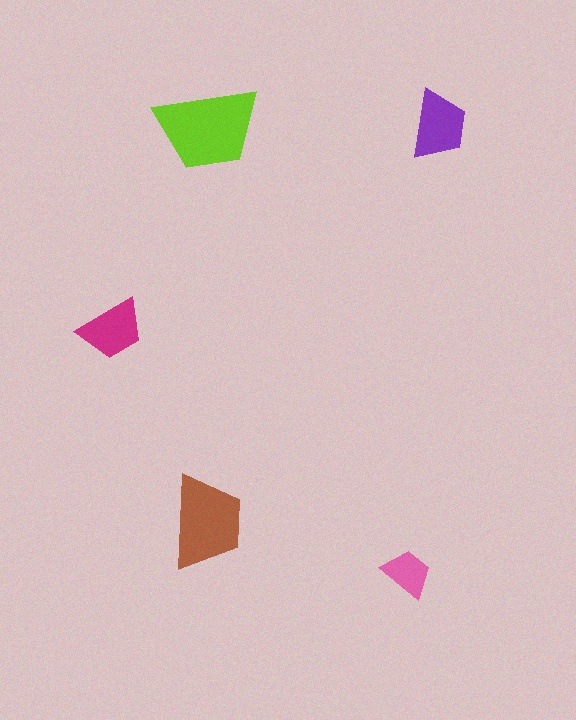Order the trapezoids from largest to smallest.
the lime one, the brown one, the purple one, the magenta one, the pink one.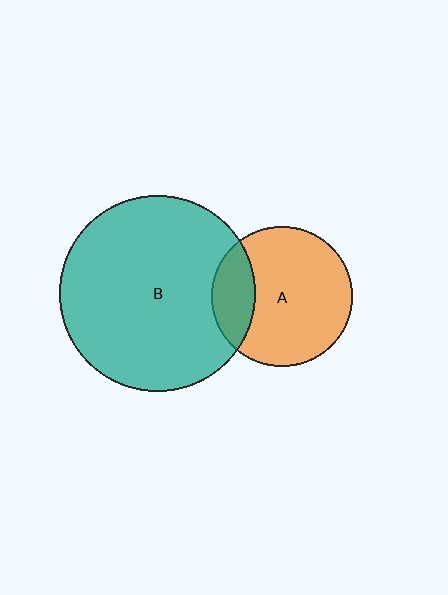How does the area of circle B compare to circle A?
Approximately 1.9 times.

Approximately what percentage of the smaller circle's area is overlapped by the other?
Approximately 20%.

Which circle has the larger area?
Circle B (teal).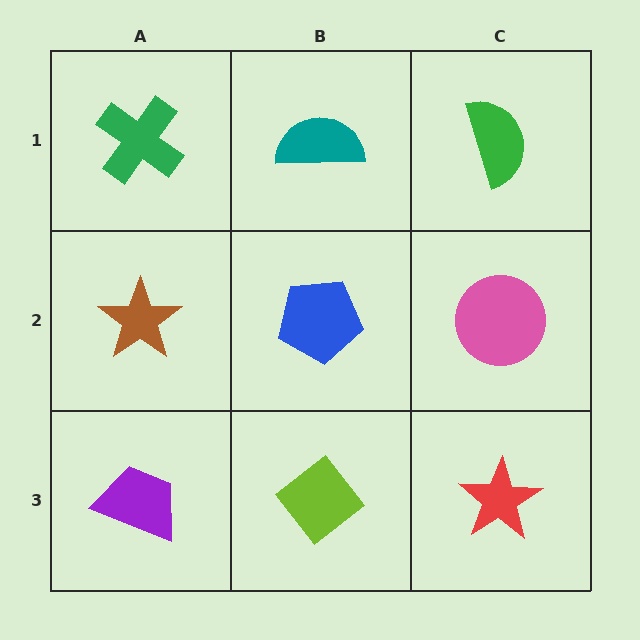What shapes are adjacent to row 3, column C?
A pink circle (row 2, column C), a lime diamond (row 3, column B).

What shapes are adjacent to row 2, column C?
A green semicircle (row 1, column C), a red star (row 3, column C), a blue pentagon (row 2, column B).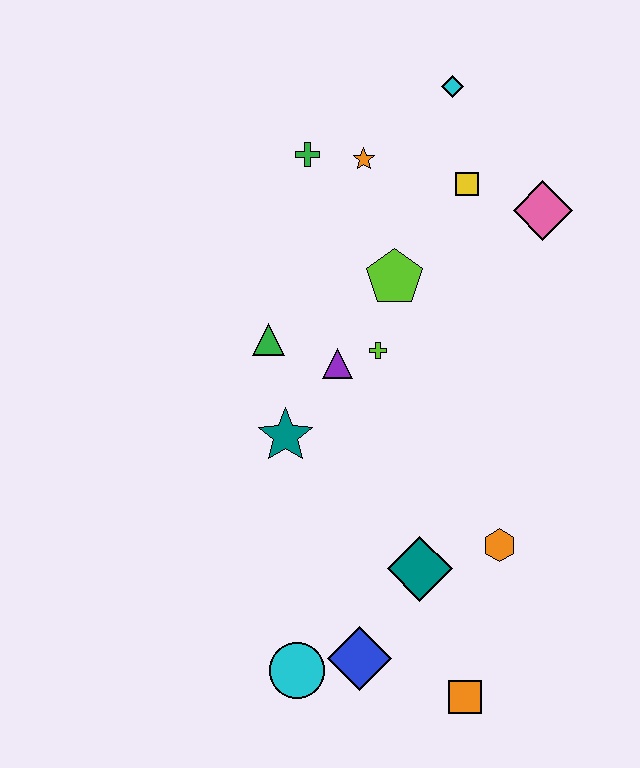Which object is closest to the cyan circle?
The blue diamond is closest to the cyan circle.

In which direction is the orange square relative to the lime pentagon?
The orange square is below the lime pentagon.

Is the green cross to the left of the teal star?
No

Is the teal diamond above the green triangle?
No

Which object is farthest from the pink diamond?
The cyan circle is farthest from the pink diamond.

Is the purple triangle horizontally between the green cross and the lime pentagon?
Yes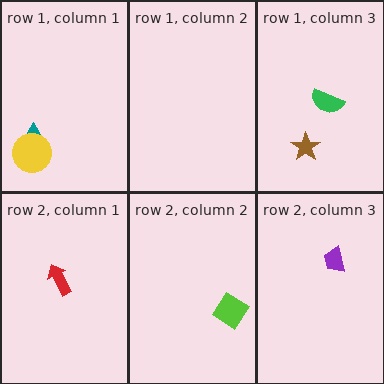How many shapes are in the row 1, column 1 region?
2.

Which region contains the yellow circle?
The row 1, column 1 region.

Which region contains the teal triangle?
The row 1, column 1 region.